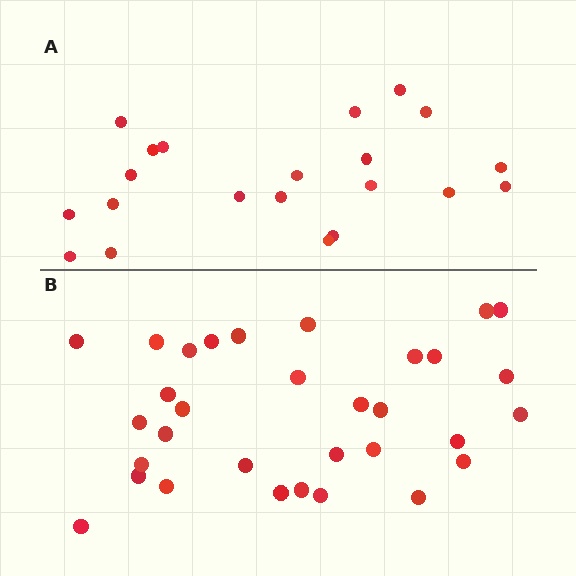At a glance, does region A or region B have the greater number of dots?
Region B (the bottom region) has more dots.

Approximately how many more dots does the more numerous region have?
Region B has roughly 12 or so more dots than region A.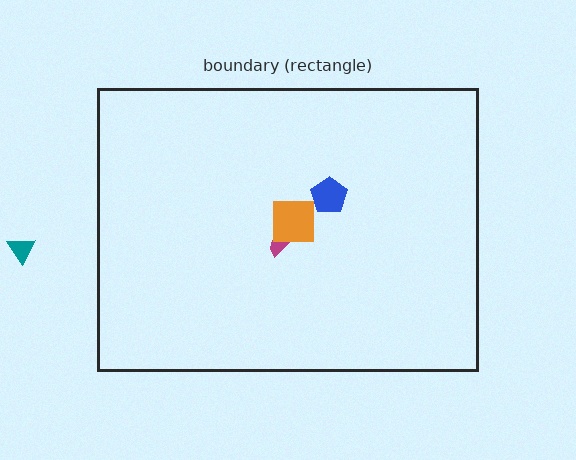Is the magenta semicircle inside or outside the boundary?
Inside.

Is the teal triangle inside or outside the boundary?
Outside.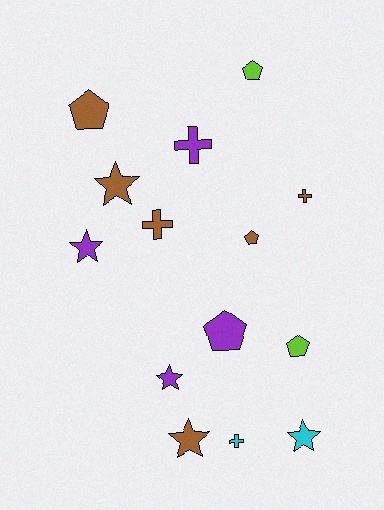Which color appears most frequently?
Brown, with 6 objects.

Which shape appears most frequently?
Star, with 5 objects.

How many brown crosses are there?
There are 2 brown crosses.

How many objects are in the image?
There are 14 objects.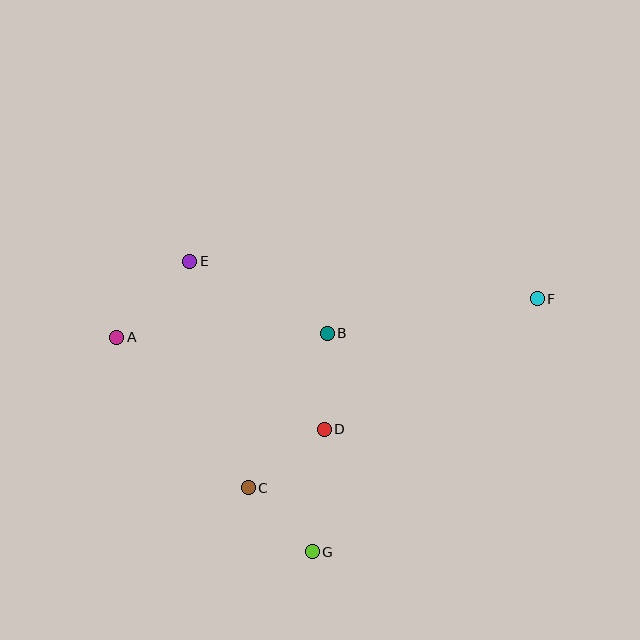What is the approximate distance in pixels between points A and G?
The distance between A and G is approximately 290 pixels.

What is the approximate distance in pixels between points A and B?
The distance between A and B is approximately 210 pixels.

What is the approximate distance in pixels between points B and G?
The distance between B and G is approximately 219 pixels.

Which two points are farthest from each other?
Points A and F are farthest from each other.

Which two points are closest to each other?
Points C and G are closest to each other.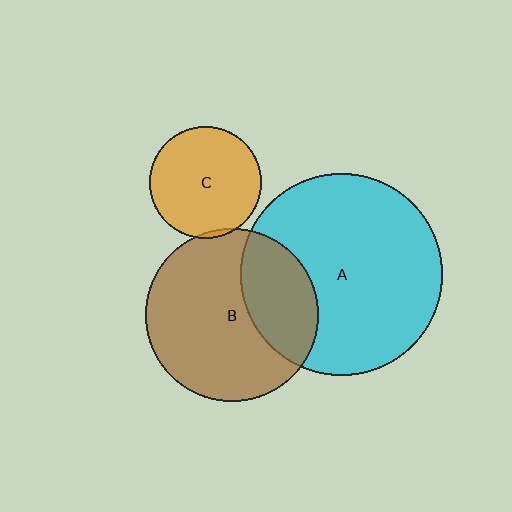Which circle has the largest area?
Circle A (cyan).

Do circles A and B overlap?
Yes.